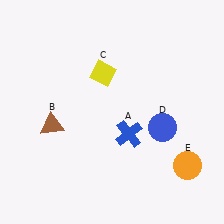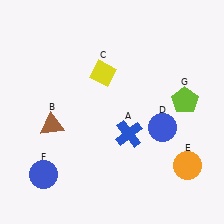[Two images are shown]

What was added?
A blue circle (F), a lime pentagon (G) were added in Image 2.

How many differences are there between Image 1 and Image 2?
There are 2 differences between the two images.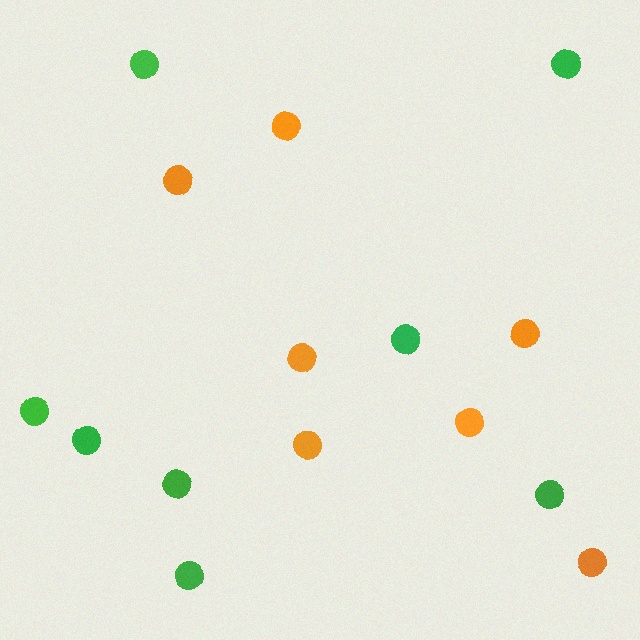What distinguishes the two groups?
There are 2 groups: one group of green circles (8) and one group of orange circles (7).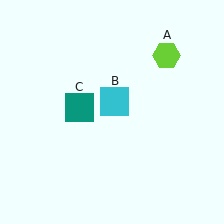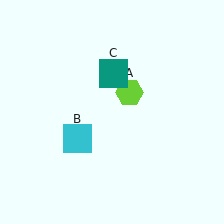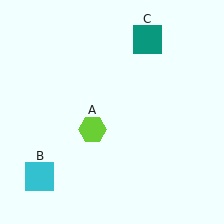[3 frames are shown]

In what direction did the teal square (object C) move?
The teal square (object C) moved up and to the right.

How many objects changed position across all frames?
3 objects changed position: lime hexagon (object A), cyan square (object B), teal square (object C).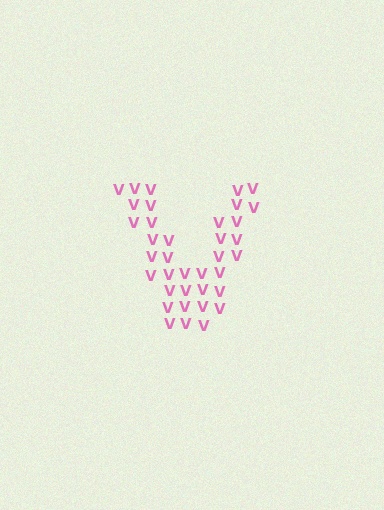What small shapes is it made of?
It is made of small letter V's.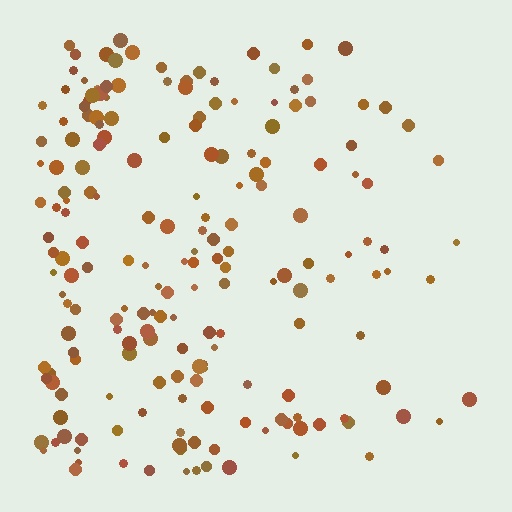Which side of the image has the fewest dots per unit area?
The right.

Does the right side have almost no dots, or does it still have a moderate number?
Still a moderate number, just noticeably fewer than the left.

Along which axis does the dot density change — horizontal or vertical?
Horizontal.